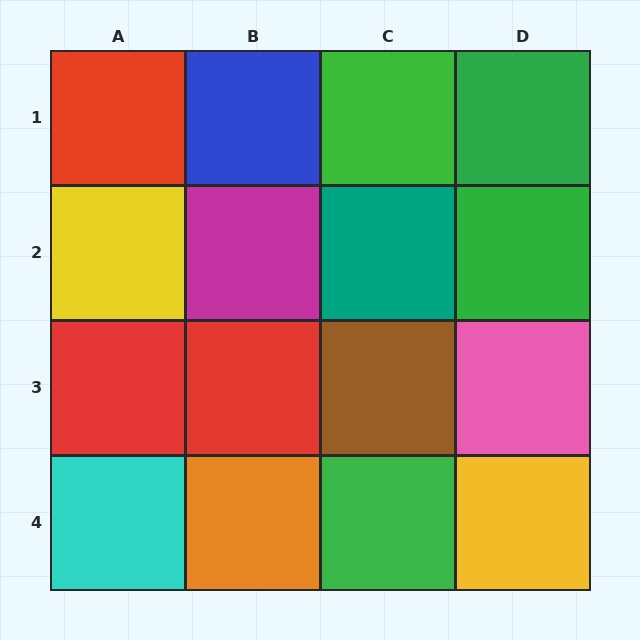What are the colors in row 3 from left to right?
Red, red, brown, pink.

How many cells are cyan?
1 cell is cyan.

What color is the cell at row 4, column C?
Green.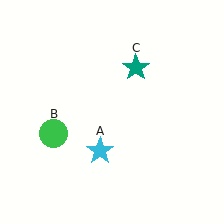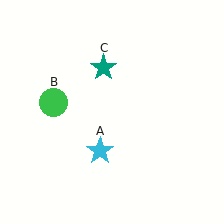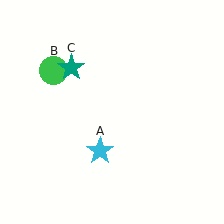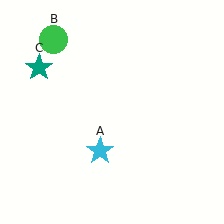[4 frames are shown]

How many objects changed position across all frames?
2 objects changed position: green circle (object B), teal star (object C).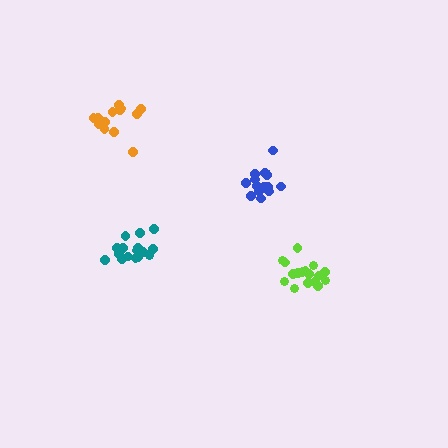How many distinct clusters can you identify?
There are 4 distinct clusters.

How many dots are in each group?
Group 1: 16 dots, Group 2: 16 dots, Group 3: 17 dots, Group 4: 15 dots (64 total).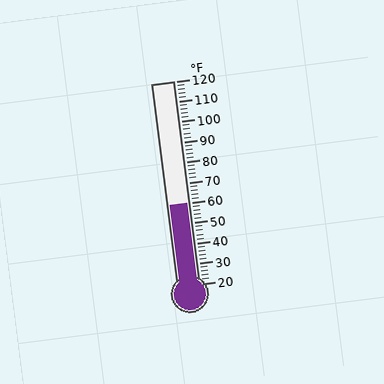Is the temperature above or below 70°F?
The temperature is below 70°F.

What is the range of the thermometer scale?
The thermometer scale ranges from 20°F to 120°F.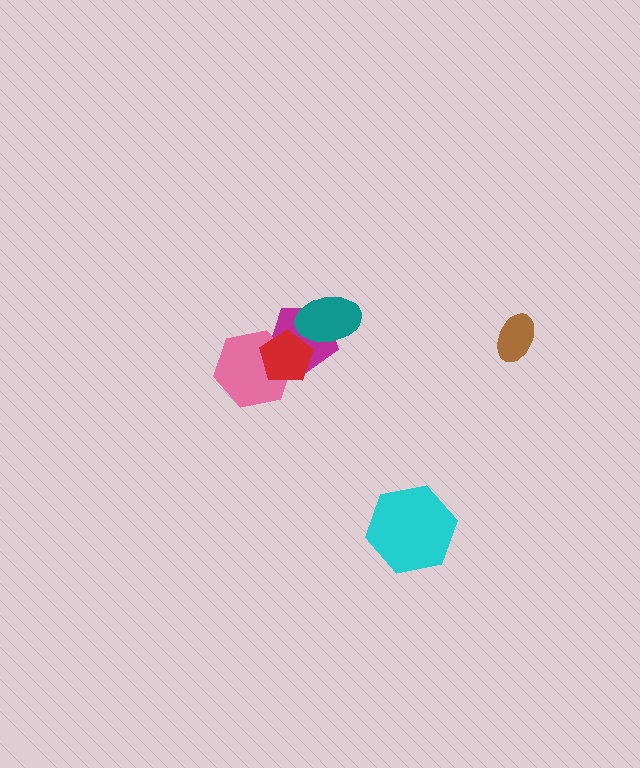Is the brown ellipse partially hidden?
No, no other shape covers it.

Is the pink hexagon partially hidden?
Yes, it is partially covered by another shape.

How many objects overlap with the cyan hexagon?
0 objects overlap with the cyan hexagon.